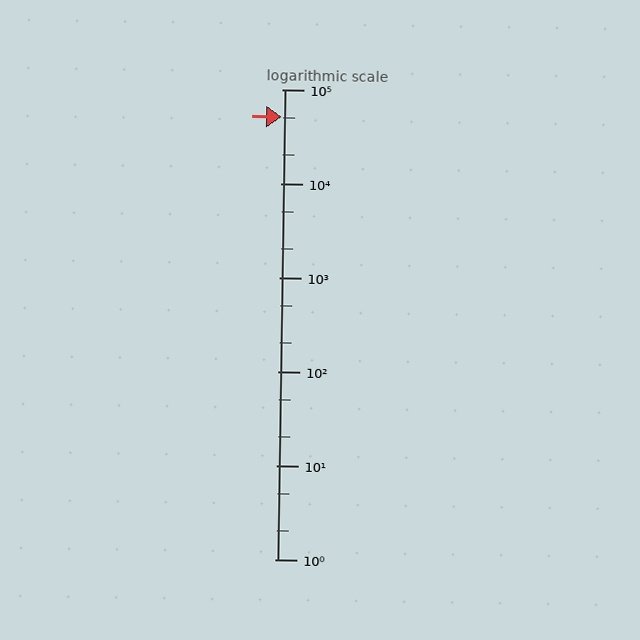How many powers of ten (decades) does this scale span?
The scale spans 5 decades, from 1 to 100000.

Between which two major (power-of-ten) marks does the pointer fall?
The pointer is between 10000 and 100000.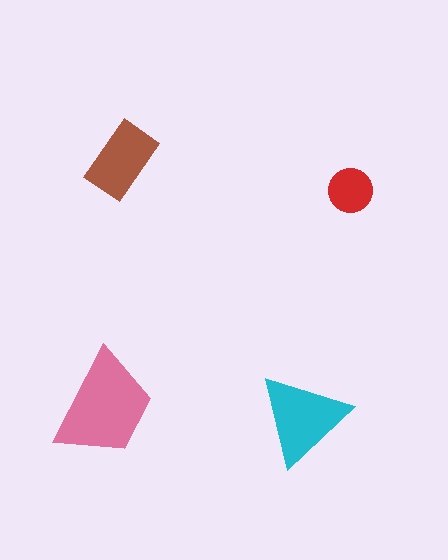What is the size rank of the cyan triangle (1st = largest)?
2nd.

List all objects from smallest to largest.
The red circle, the brown rectangle, the cyan triangle, the pink trapezoid.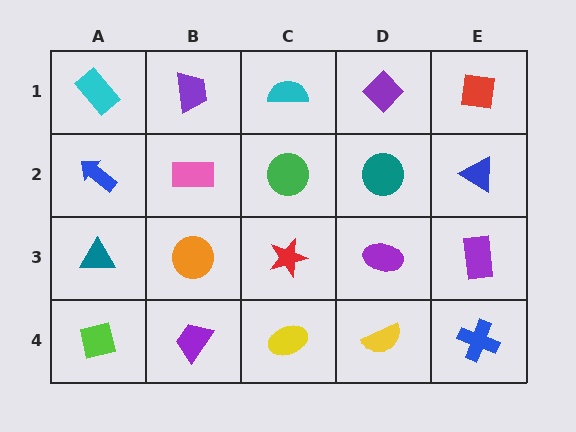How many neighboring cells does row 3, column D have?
4.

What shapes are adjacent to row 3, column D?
A teal circle (row 2, column D), a yellow semicircle (row 4, column D), a red star (row 3, column C), a purple rectangle (row 3, column E).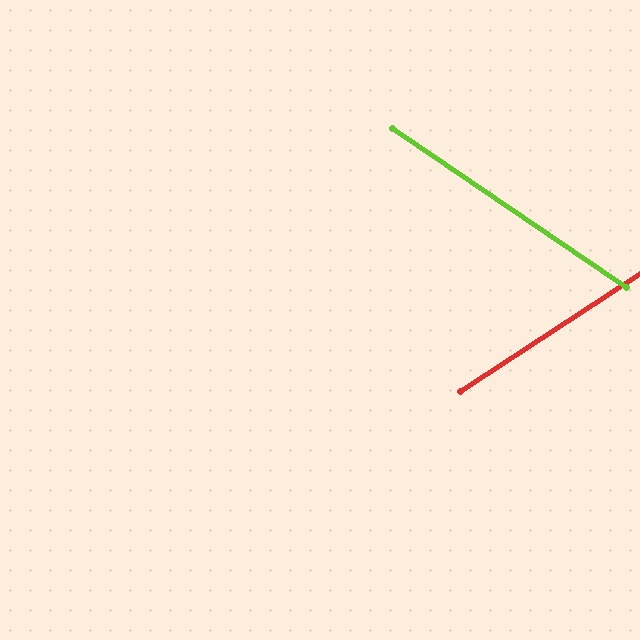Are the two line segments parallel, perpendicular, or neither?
Neither parallel nor perpendicular — they differ by about 67°.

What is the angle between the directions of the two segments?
Approximately 67 degrees.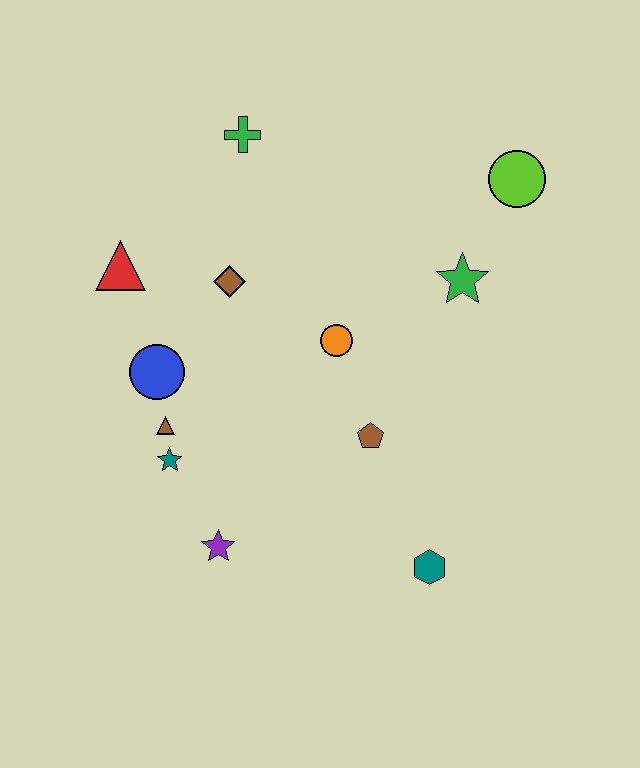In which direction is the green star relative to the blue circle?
The green star is to the right of the blue circle.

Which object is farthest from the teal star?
The lime circle is farthest from the teal star.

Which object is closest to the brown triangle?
The teal star is closest to the brown triangle.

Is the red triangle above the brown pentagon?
Yes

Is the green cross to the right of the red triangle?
Yes